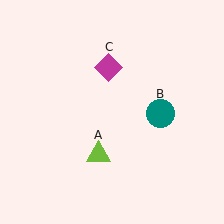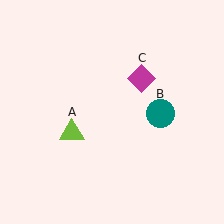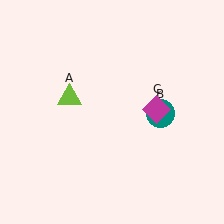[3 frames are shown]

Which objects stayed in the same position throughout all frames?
Teal circle (object B) remained stationary.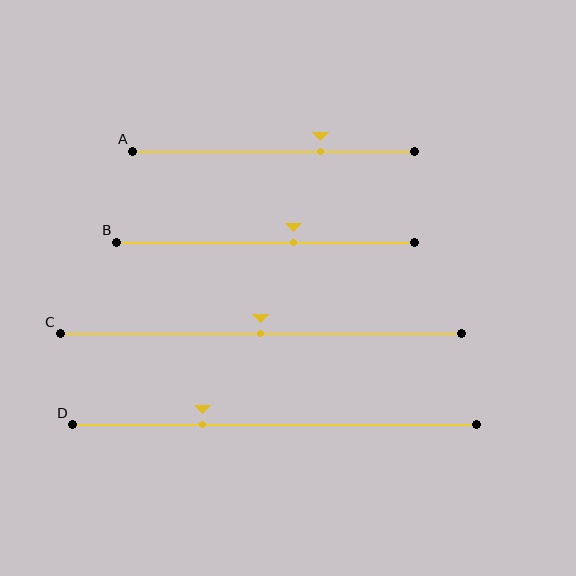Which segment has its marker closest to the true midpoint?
Segment C has its marker closest to the true midpoint.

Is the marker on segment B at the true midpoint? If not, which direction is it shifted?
No, the marker on segment B is shifted to the right by about 9% of the segment length.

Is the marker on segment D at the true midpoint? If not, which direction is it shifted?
No, the marker on segment D is shifted to the left by about 18% of the segment length.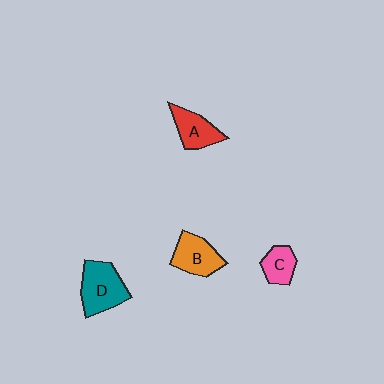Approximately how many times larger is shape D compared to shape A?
Approximately 1.4 times.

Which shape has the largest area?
Shape D (teal).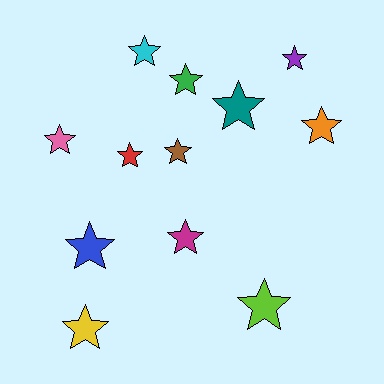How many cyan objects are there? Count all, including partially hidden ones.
There is 1 cyan object.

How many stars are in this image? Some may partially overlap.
There are 12 stars.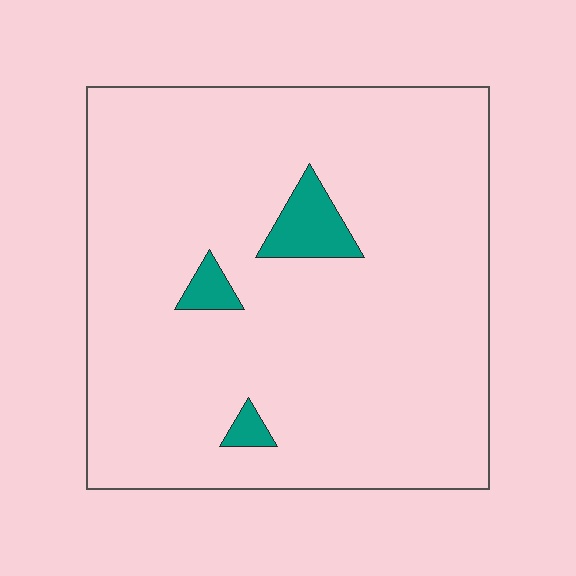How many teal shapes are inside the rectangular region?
3.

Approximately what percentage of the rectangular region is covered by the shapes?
Approximately 5%.